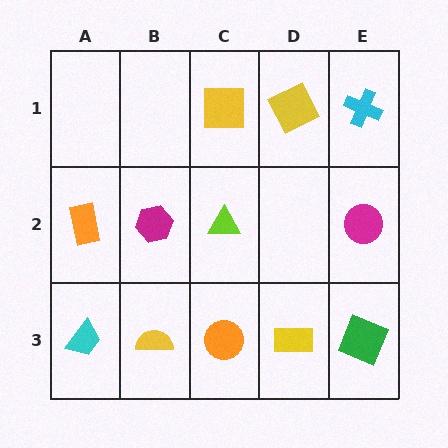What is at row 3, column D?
A yellow rectangle.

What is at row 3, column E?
A green square.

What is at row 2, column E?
A magenta circle.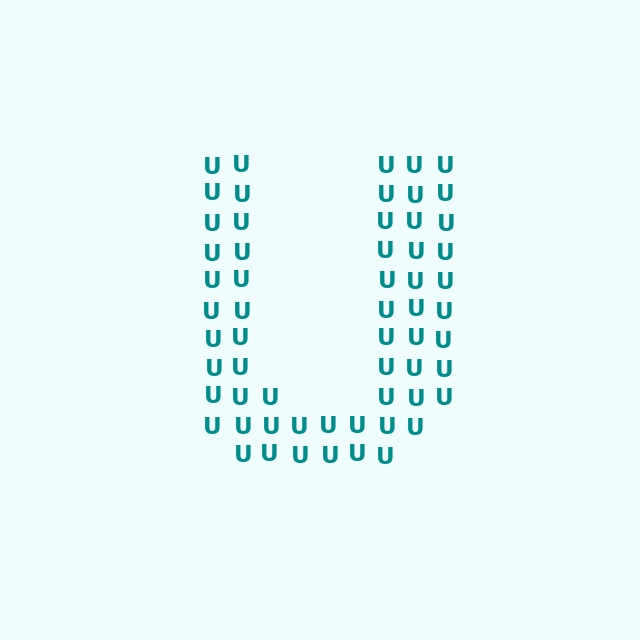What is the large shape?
The large shape is the letter U.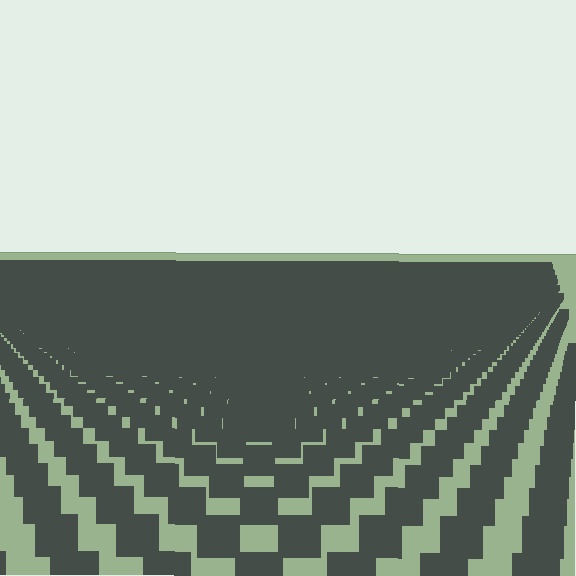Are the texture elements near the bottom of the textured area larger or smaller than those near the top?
Larger. Near the bottom, elements are closer to the viewer and appear at a bigger on-screen size.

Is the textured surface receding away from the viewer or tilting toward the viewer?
The surface is receding away from the viewer. Texture elements get smaller and denser toward the top.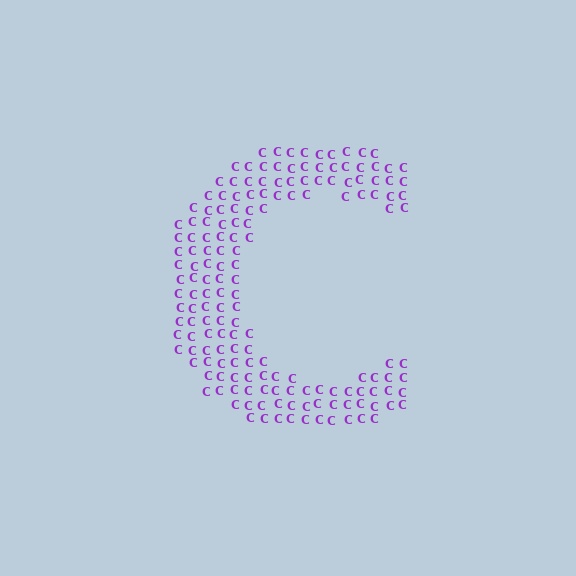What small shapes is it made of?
It is made of small letter C's.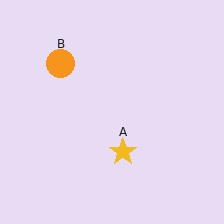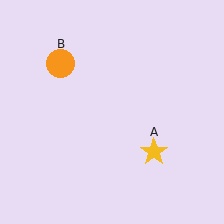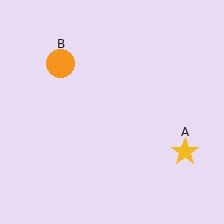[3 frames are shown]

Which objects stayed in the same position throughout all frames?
Orange circle (object B) remained stationary.